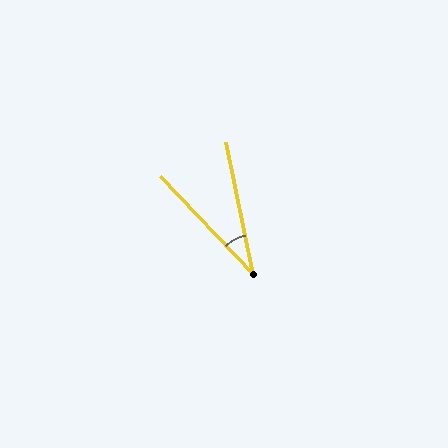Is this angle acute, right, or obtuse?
It is acute.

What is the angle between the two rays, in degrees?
Approximately 33 degrees.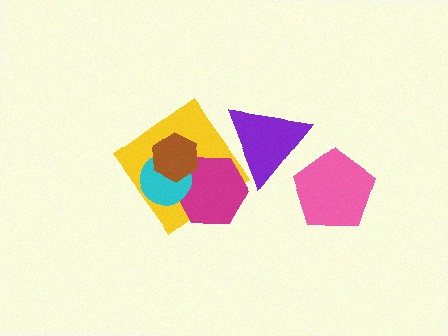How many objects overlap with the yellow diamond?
4 objects overlap with the yellow diamond.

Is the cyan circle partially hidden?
Yes, it is partially covered by another shape.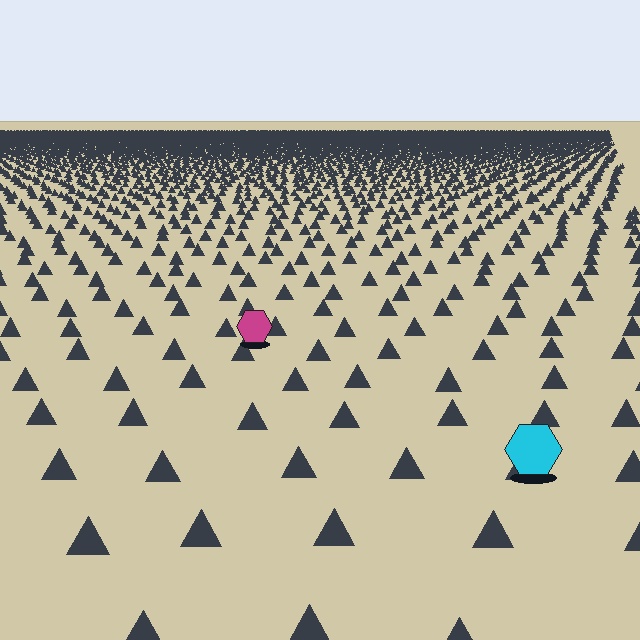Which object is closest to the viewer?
The cyan hexagon is closest. The texture marks near it are larger and more spread out.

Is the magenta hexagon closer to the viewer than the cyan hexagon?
No. The cyan hexagon is closer — you can tell from the texture gradient: the ground texture is coarser near it.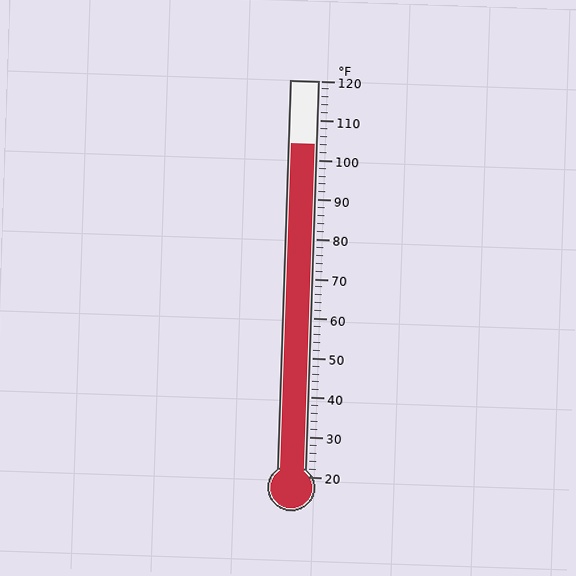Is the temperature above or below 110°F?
The temperature is below 110°F.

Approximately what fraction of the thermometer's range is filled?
The thermometer is filled to approximately 85% of its range.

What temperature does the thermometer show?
The thermometer shows approximately 104°F.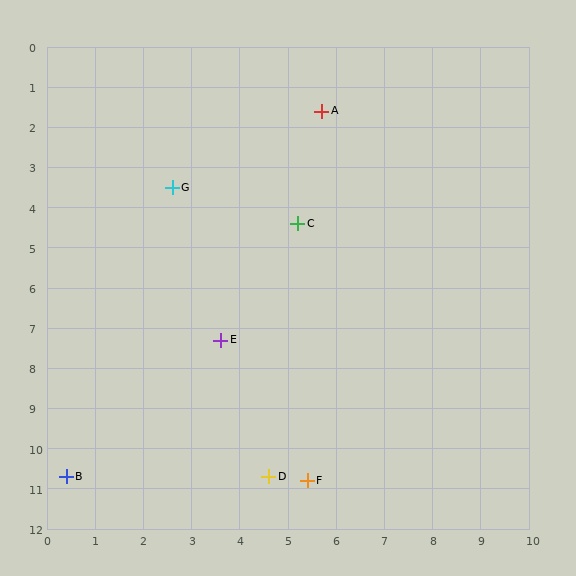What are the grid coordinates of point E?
Point E is at approximately (3.6, 7.3).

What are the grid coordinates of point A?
Point A is at approximately (5.7, 1.6).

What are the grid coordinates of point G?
Point G is at approximately (2.6, 3.5).